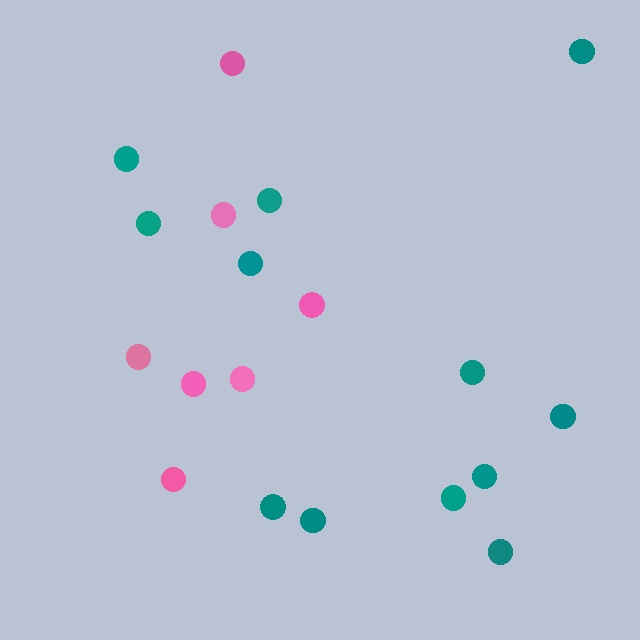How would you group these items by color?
There are 2 groups: one group of teal circles (12) and one group of pink circles (7).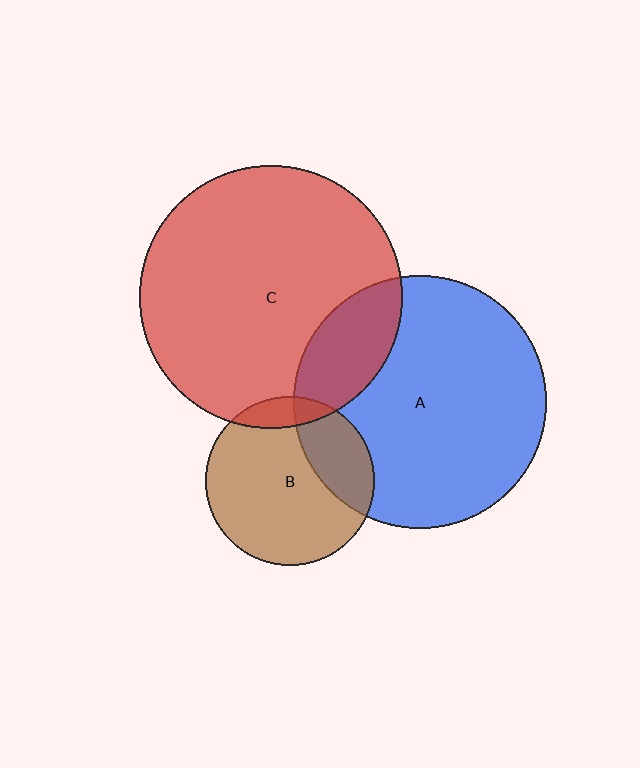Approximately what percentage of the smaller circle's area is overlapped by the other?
Approximately 25%.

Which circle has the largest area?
Circle C (red).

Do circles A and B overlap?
Yes.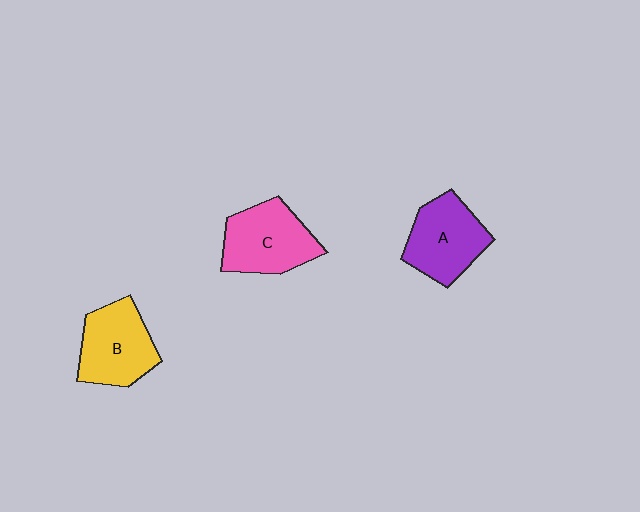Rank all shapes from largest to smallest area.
From largest to smallest: C (pink), B (yellow), A (purple).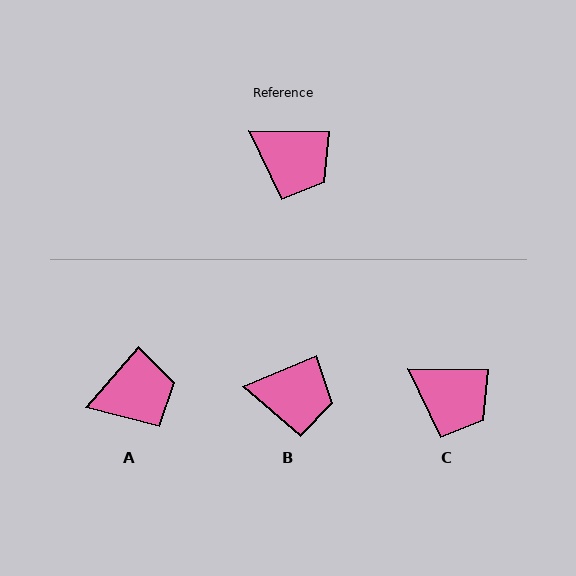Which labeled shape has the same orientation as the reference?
C.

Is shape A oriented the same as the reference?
No, it is off by about 50 degrees.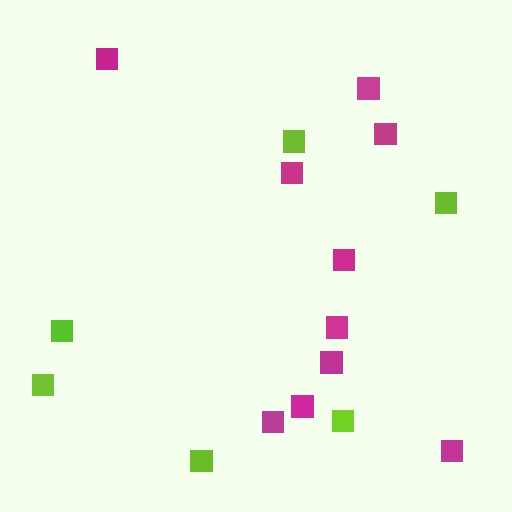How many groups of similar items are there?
There are 2 groups: one group of magenta squares (10) and one group of lime squares (6).